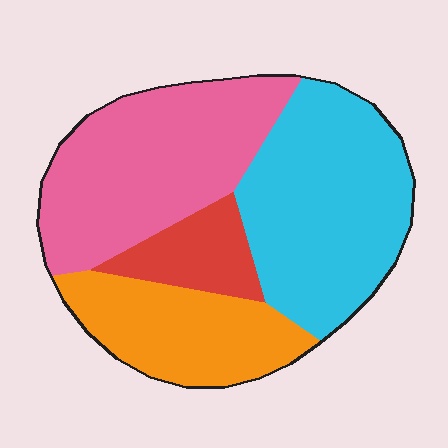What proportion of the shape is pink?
Pink covers around 35% of the shape.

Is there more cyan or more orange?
Cyan.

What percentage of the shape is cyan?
Cyan takes up about one third (1/3) of the shape.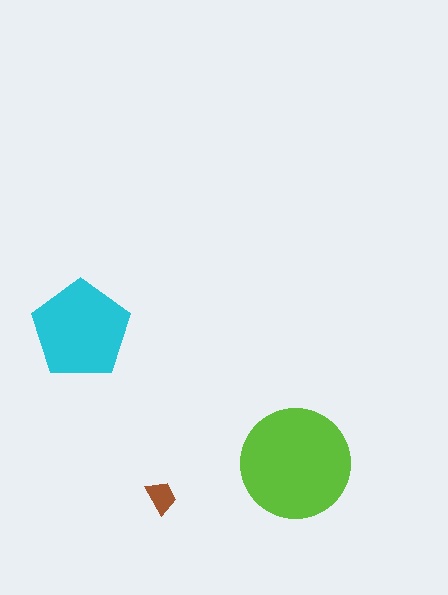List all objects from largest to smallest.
The lime circle, the cyan pentagon, the brown trapezoid.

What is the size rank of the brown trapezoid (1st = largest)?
3rd.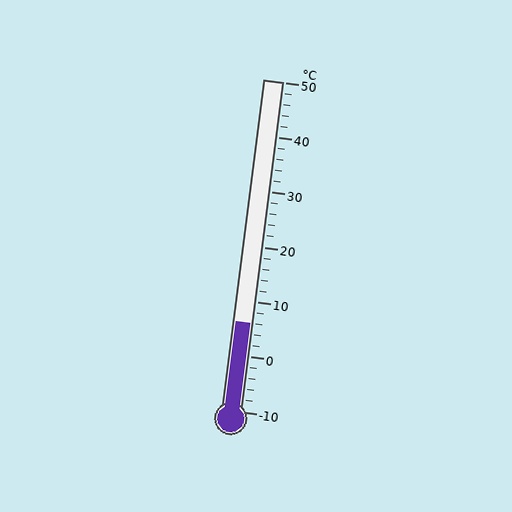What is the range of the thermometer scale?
The thermometer scale ranges from -10°C to 50°C.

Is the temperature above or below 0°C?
The temperature is above 0°C.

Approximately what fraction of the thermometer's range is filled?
The thermometer is filled to approximately 25% of its range.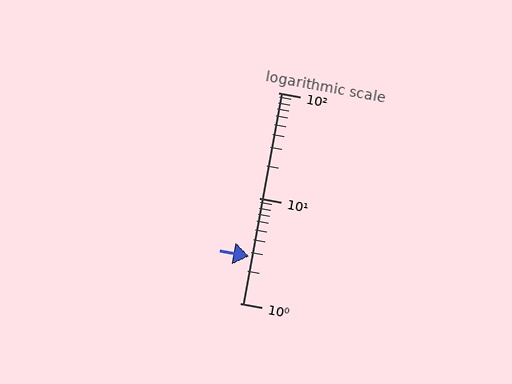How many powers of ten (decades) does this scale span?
The scale spans 2 decades, from 1 to 100.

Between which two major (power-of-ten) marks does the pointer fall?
The pointer is between 1 and 10.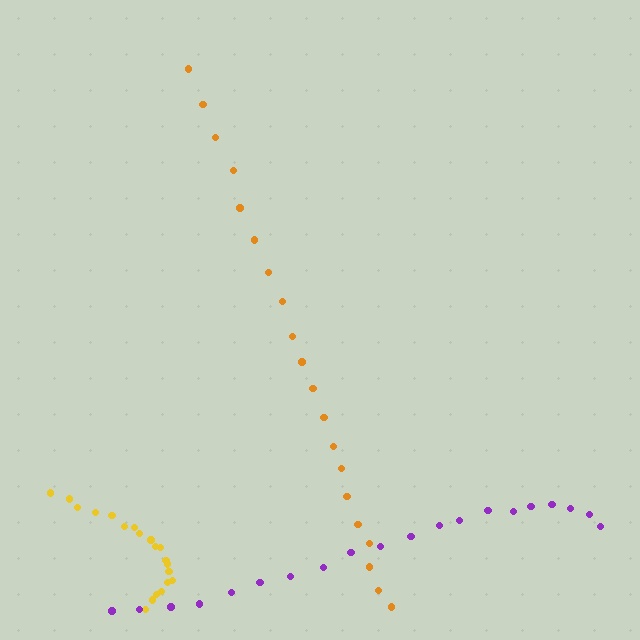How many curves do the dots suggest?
There are 3 distinct paths.